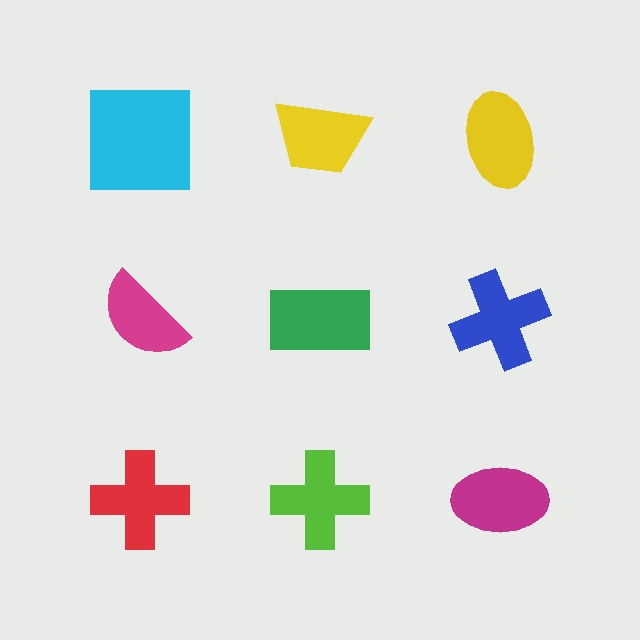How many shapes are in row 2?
3 shapes.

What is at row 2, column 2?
A green rectangle.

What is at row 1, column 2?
A yellow trapezoid.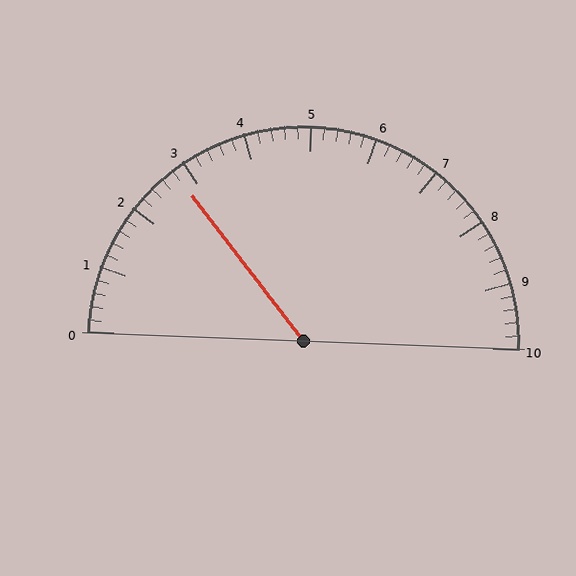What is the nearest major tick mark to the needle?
The nearest major tick mark is 3.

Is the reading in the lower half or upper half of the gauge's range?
The reading is in the lower half of the range (0 to 10).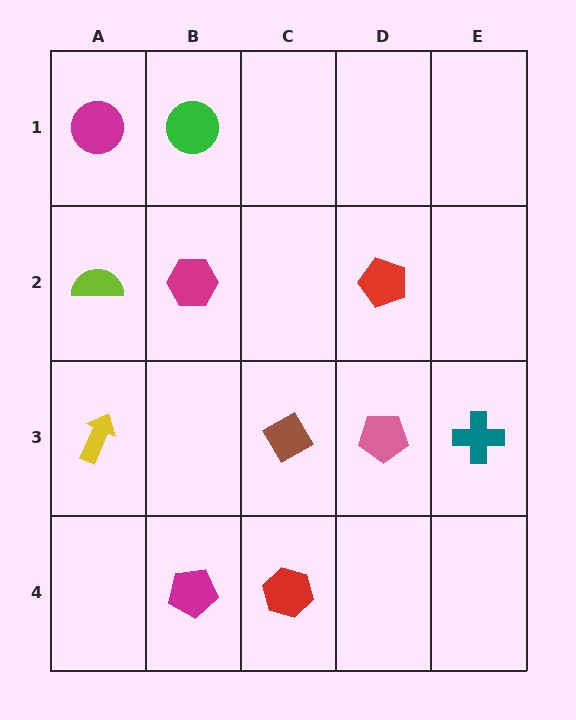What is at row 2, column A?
A lime semicircle.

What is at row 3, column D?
A pink pentagon.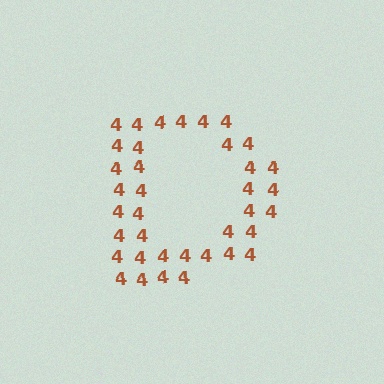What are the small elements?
The small elements are digit 4's.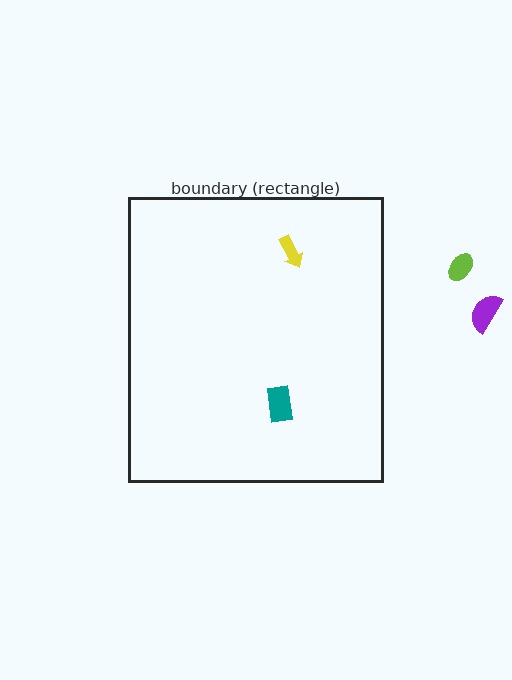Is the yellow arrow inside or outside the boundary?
Inside.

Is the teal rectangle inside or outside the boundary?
Inside.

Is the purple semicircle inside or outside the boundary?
Outside.